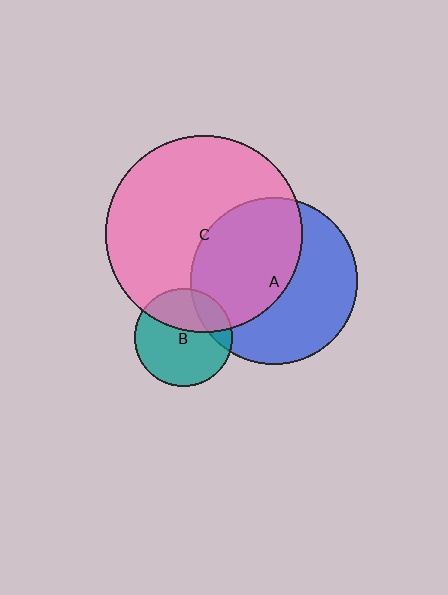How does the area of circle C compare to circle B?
Approximately 4.0 times.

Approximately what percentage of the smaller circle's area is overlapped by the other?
Approximately 15%.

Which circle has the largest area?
Circle C (pink).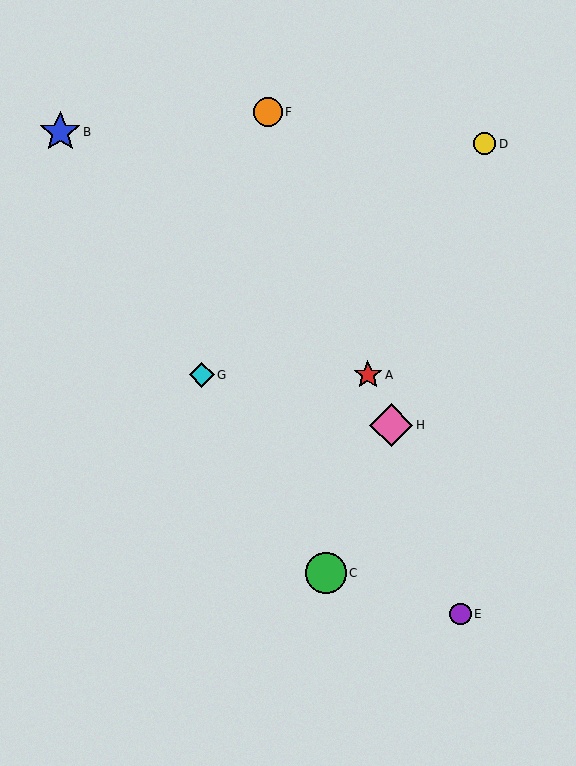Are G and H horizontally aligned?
No, G is at y≈375 and H is at y≈425.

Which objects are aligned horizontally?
Objects A, G are aligned horizontally.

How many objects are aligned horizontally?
2 objects (A, G) are aligned horizontally.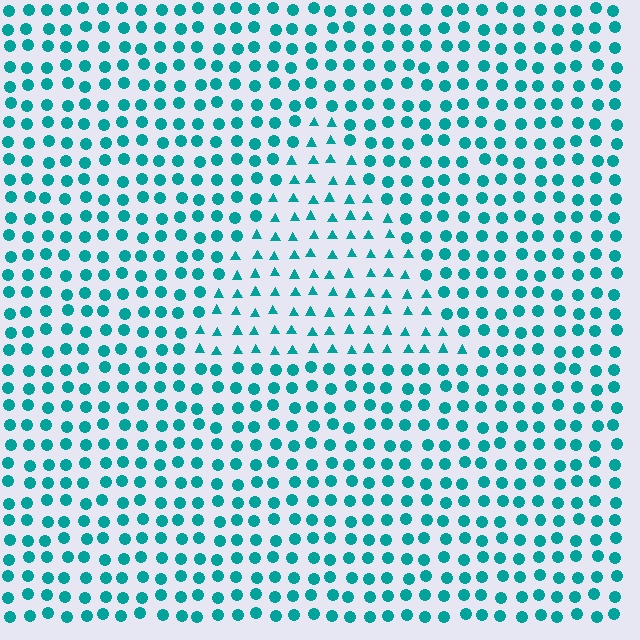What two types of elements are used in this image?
The image uses triangles inside the triangle region and circles outside it.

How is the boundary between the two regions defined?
The boundary is defined by a change in element shape: triangles inside vs. circles outside. All elements share the same color and spacing.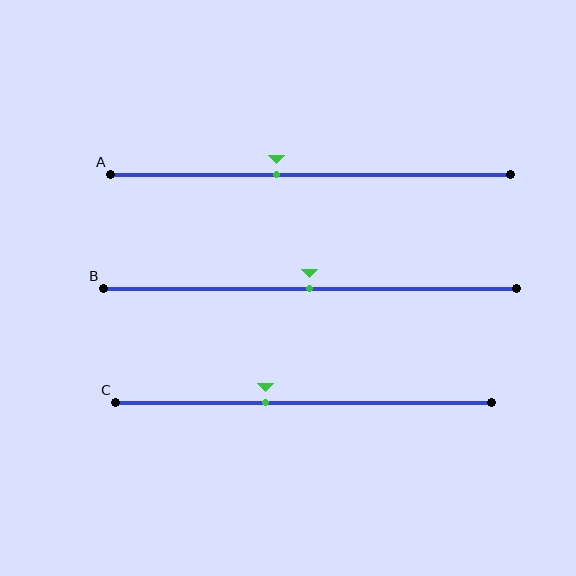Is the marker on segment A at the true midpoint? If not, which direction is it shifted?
No, the marker on segment A is shifted to the left by about 9% of the segment length.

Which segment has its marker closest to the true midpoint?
Segment B has its marker closest to the true midpoint.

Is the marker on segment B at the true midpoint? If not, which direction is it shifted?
Yes, the marker on segment B is at the true midpoint.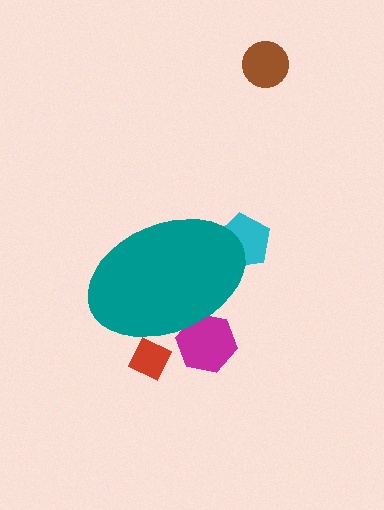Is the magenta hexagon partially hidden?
Yes, the magenta hexagon is partially hidden behind the teal ellipse.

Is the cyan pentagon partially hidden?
Yes, the cyan pentagon is partially hidden behind the teal ellipse.